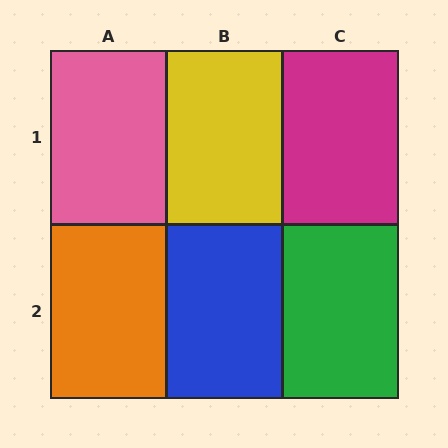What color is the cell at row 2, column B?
Blue.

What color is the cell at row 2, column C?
Green.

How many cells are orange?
1 cell is orange.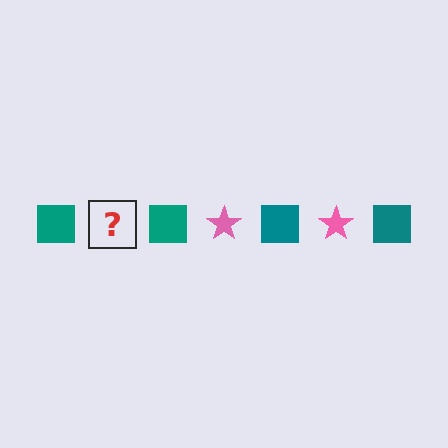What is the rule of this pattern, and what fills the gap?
The rule is that the pattern alternates between teal square and pink star. The gap should be filled with a pink star.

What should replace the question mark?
The question mark should be replaced with a pink star.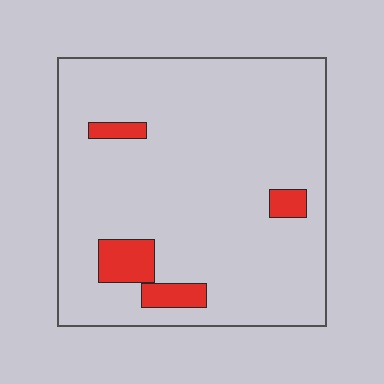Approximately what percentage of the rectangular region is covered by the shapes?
Approximately 10%.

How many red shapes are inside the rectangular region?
4.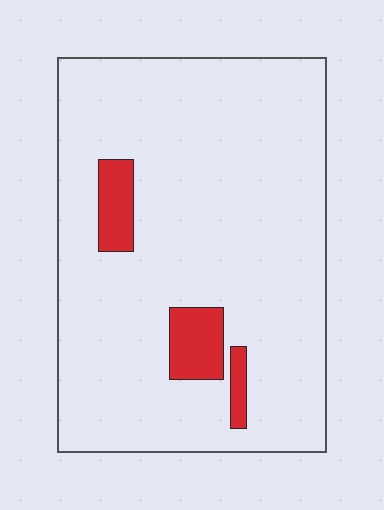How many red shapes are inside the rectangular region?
3.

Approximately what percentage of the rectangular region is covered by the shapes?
Approximately 10%.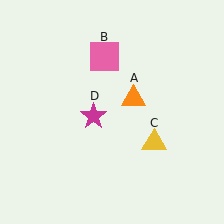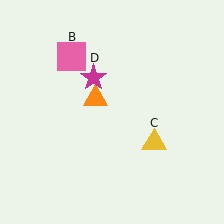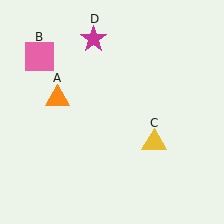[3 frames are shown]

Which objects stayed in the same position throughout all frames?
Yellow triangle (object C) remained stationary.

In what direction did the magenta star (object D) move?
The magenta star (object D) moved up.